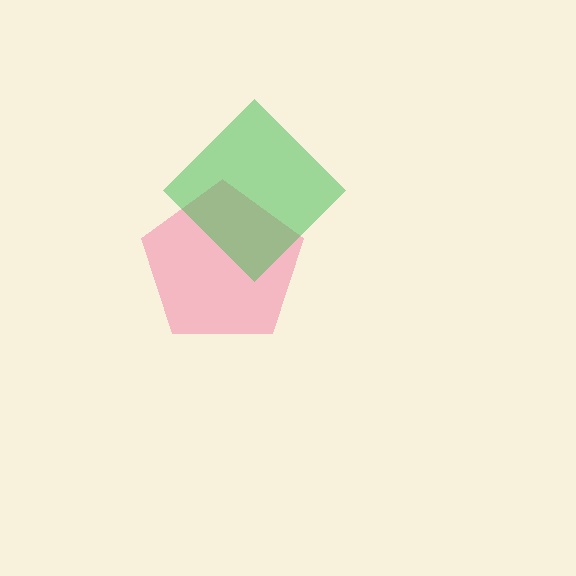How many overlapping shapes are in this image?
There are 2 overlapping shapes in the image.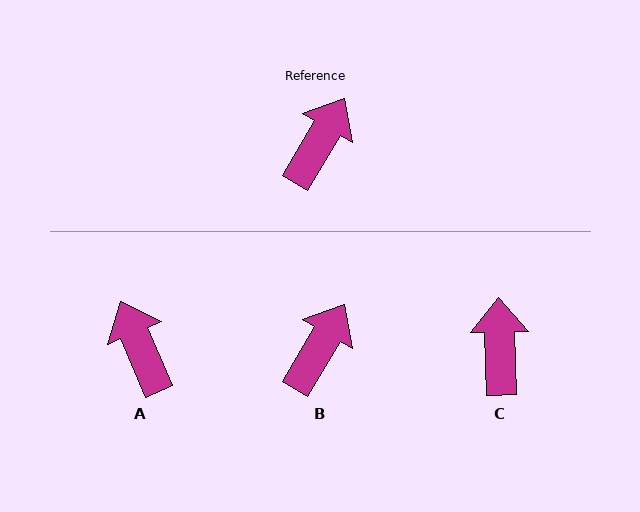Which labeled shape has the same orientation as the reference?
B.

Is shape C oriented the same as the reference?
No, it is off by about 33 degrees.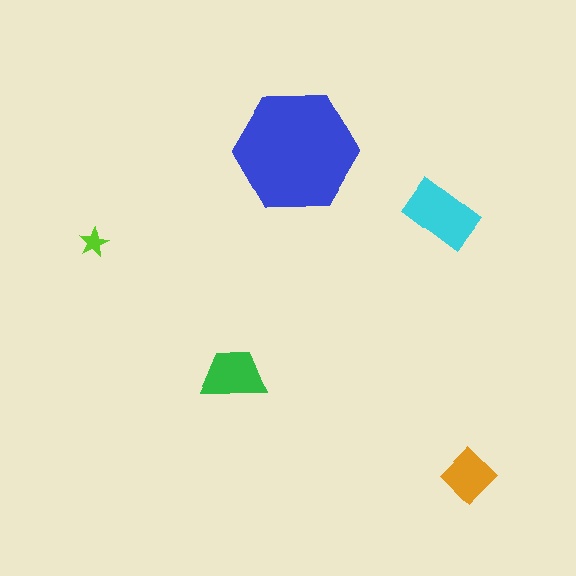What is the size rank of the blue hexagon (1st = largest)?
1st.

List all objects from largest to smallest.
The blue hexagon, the cyan rectangle, the green trapezoid, the orange diamond, the lime star.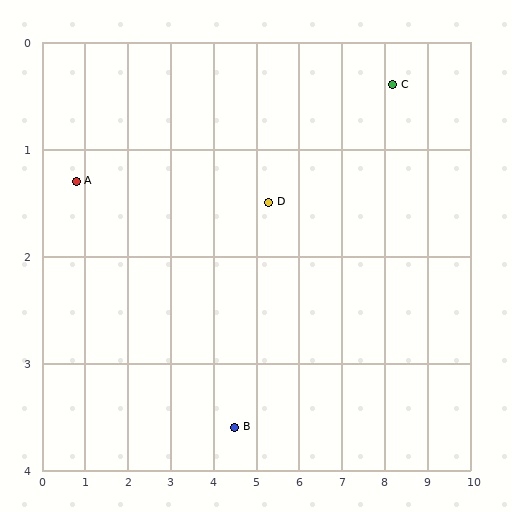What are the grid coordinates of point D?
Point D is at approximately (5.3, 1.5).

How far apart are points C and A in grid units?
Points C and A are about 7.5 grid units apart.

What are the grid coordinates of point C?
Point C is at approximately (8.2, 0.4).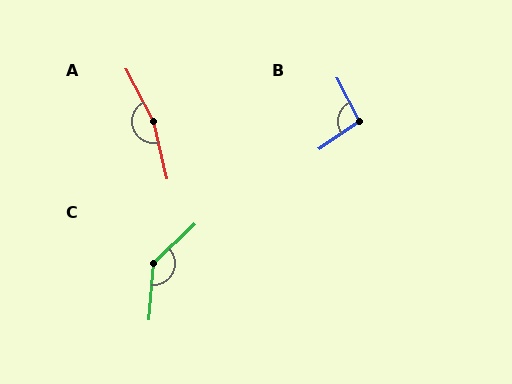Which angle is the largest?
A, at approximately 166 degrees.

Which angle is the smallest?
B, at approximately 96 degrees.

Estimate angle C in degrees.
Approximately 138 degrees.